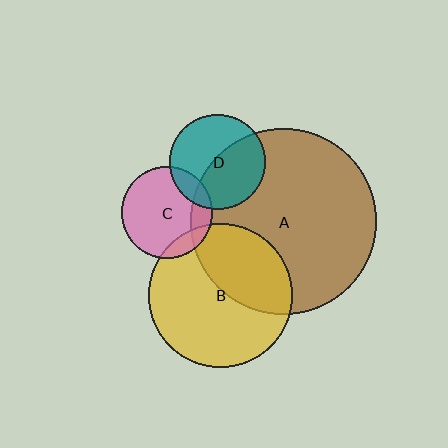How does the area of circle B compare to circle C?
Approximately 2.5 times.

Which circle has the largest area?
Circle A (brown).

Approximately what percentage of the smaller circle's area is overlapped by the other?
Approximately 15%.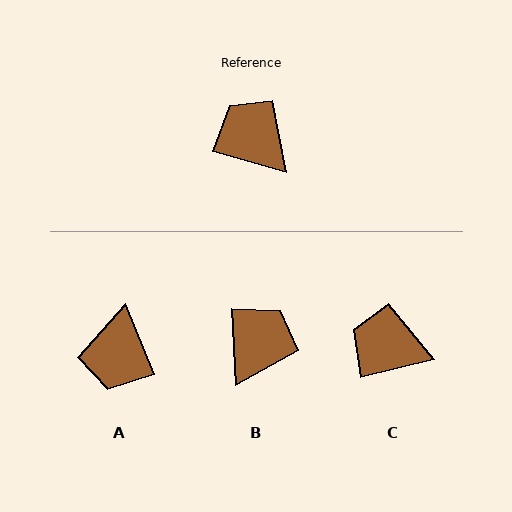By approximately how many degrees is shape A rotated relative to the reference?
Approximately 128 degrees counter-clockwise.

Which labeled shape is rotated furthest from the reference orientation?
A, about 128 degrees away.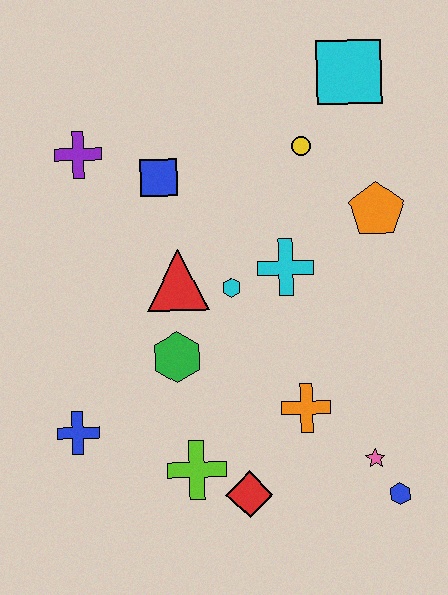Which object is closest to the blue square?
The purple cross is closest to the blue square.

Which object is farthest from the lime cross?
The cyan square is farthest from the lime cross.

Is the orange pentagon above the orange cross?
Yes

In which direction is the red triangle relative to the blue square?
The red triangle is below the blue square.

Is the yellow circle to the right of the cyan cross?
Yes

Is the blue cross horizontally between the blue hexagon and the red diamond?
No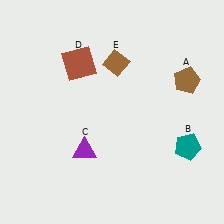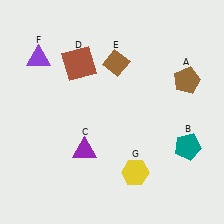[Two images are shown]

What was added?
A purple triangle (F), a yellow hexagon (G) were added in Image 2.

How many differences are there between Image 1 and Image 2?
There are 2 differences between the two images.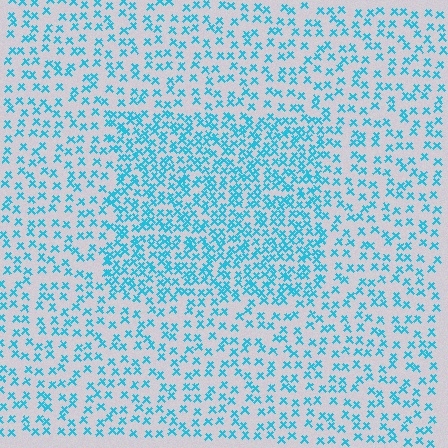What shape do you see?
I see a rectangle.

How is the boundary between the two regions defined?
The boundary is defined by a change in element density (approximately 2.0x ratio). All elements are the same color, size, and shape.